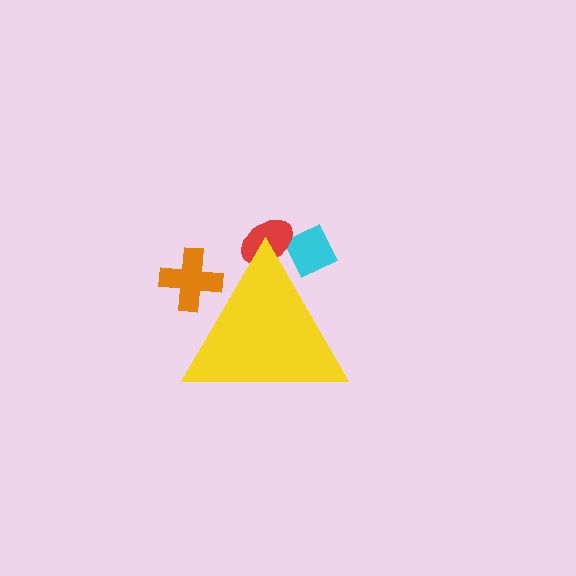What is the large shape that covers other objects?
A yellow triangle.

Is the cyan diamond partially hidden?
Yes, the cyan diamond is partially hidden behind the yellow triangle.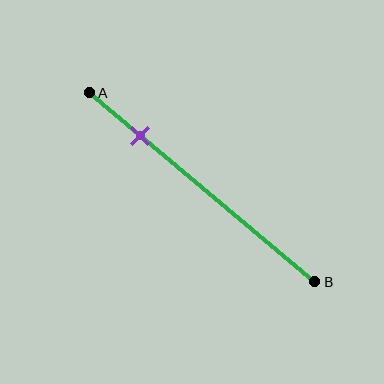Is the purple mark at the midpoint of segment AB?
No, the mark is at about 25% from A, not at the 50% midpoint.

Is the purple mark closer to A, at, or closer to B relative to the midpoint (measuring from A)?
The purple mark is closer to point A than the midpoint of segment AB.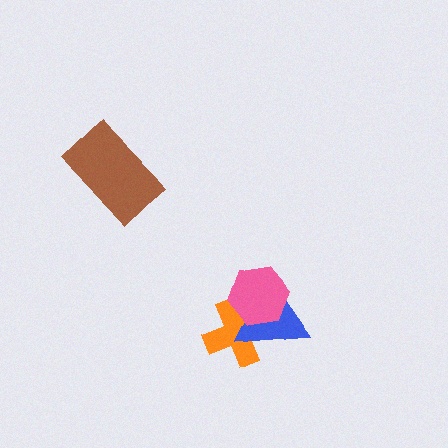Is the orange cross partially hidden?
Yes, it is partially covered by another shape.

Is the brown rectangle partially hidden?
No, no other shape covers it.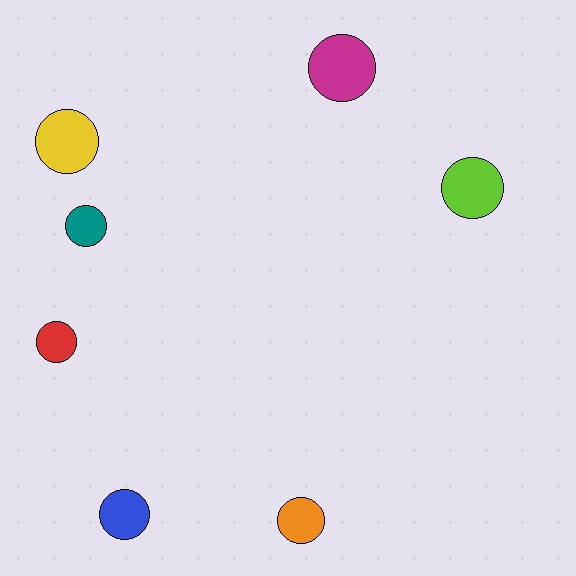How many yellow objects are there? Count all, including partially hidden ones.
There is 1 yellow object.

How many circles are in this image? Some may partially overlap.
There are 7 circles.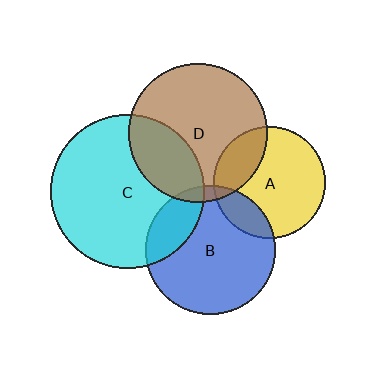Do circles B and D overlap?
Yes.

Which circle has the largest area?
Circle C (cyan).